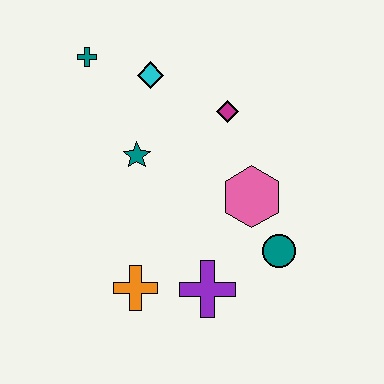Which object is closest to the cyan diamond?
The teal cross is closest to the cyan diamond.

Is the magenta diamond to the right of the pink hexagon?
No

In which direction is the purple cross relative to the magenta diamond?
The purple cross is below the magenta diamond.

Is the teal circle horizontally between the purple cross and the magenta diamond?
No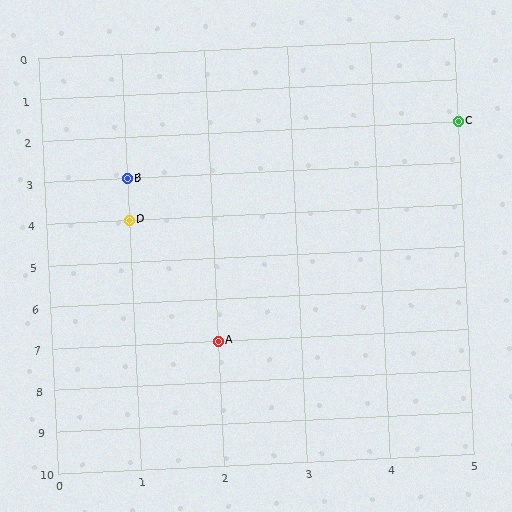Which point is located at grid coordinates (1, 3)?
Point B is at (1, 3).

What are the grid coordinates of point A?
Point A is at grid coordinates (2, 7).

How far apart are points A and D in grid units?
Points A and D are 1 column and 3 rows apart (about 3.2 grid units diagonally).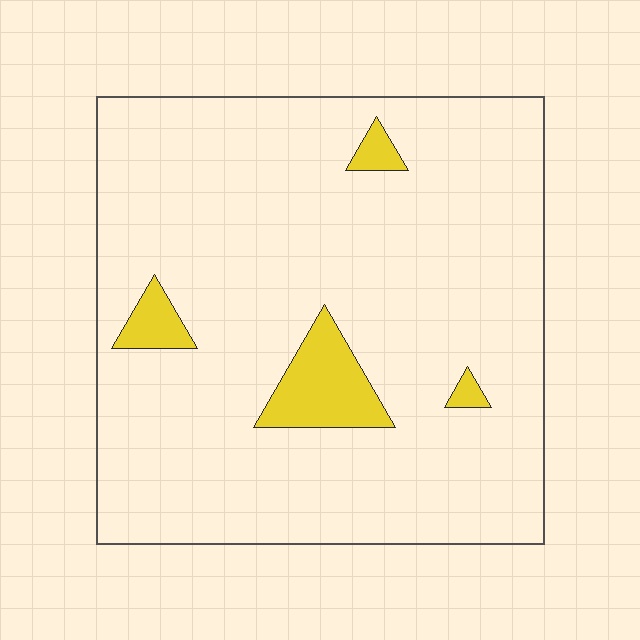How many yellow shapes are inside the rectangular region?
4.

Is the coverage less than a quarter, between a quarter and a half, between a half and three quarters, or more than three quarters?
Less than a quarter.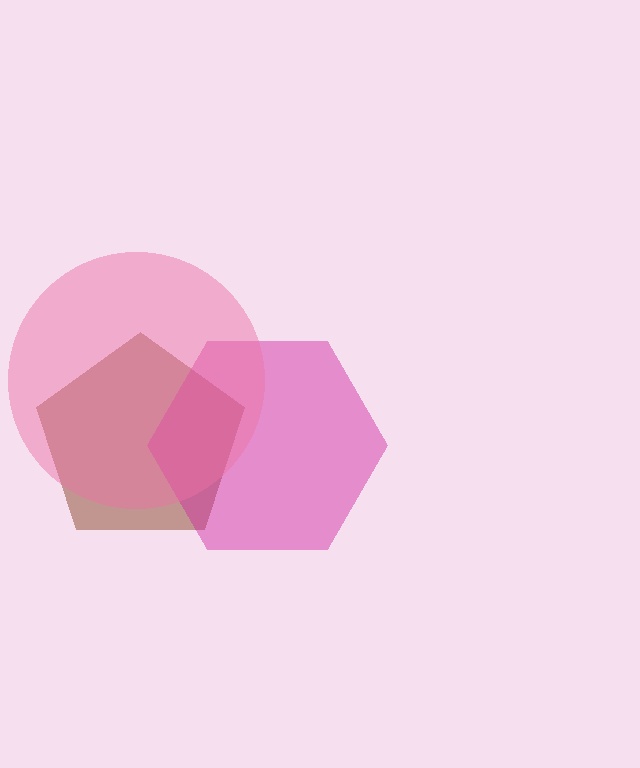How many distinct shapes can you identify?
There are 3 distinct shapes: a brown pentagon, a magenta hexagon, a pink circle.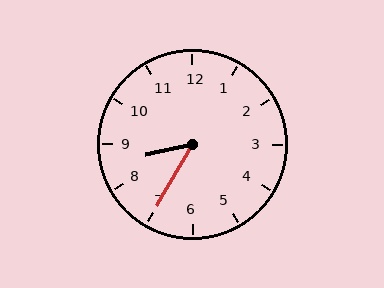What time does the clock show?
8:35.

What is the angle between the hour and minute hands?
Approximately 48 degrees.